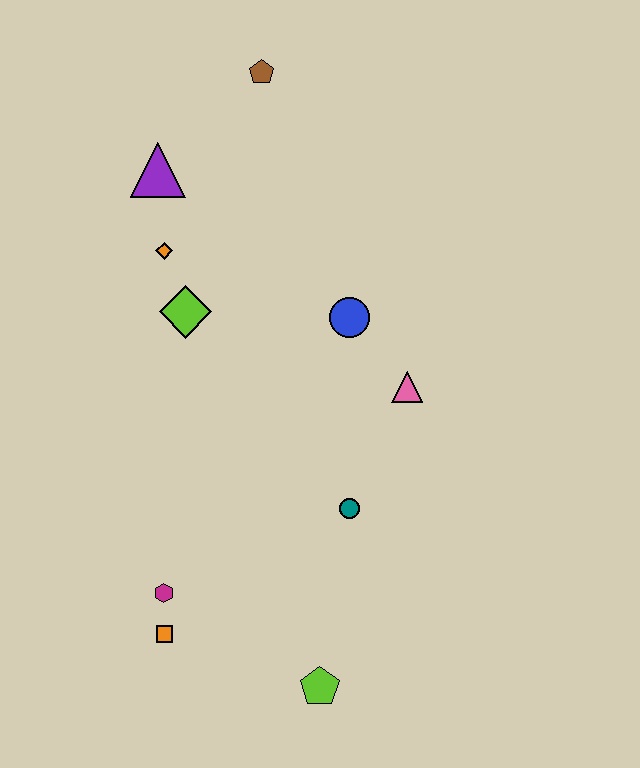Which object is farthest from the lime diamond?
The lime pentagon is farthest from the lime diamond.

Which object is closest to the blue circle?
The pink triangle is closest to the blue circle.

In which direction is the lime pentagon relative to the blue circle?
The lime pentagon is below the blue circle.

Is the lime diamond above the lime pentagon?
Yes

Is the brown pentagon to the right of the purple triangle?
Yes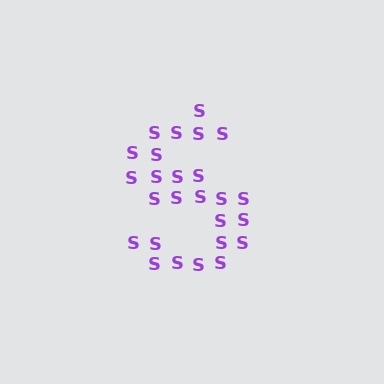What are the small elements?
The small elements are letter S's.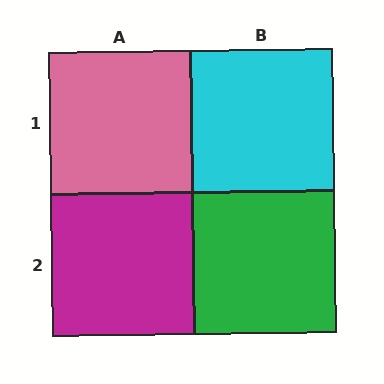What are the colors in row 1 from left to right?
Pink, cyan.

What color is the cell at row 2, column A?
Magenta.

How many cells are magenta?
1 cell is magenta.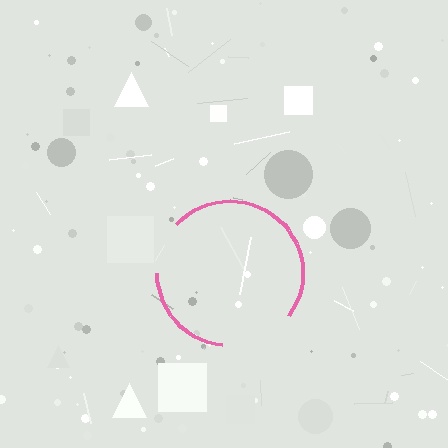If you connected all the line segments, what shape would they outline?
They would outline a circle.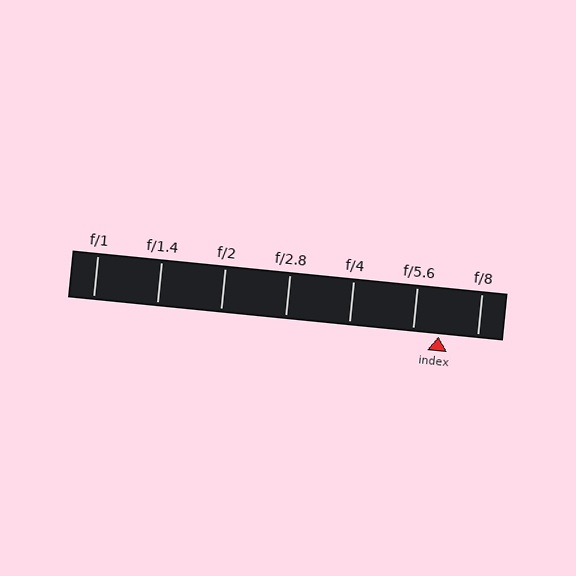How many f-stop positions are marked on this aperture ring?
There are 7 f-stop positions marked.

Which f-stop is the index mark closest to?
The index mark is closest to f/5.6.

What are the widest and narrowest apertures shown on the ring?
The widest aperture shown is f/1 and the narrowest is f/8.